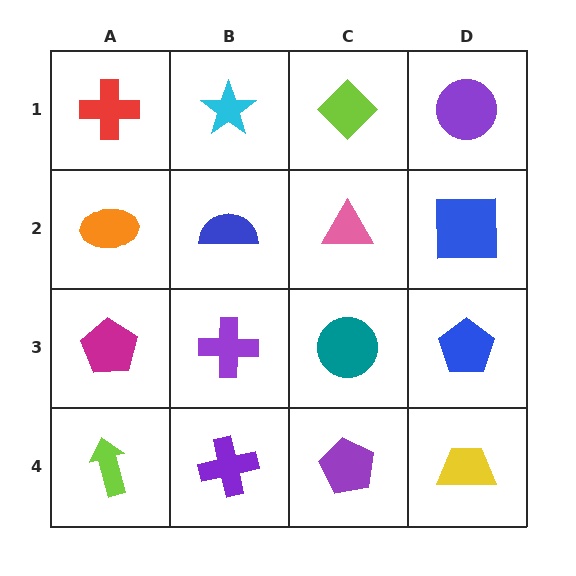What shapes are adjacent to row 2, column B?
A cyan star (row 1, column B), a purple cross (row 3, column B), an orange ellipse (row 2, column A), a pink triangle (row 2, column C).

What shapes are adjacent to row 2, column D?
A purple circle (row 1, column D), a blue pentagon (row 3, column D), a pink triangle (row 2, column C).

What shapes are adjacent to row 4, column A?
A magenta pentagon (row 3, column A), a purple cross (row 4, column B).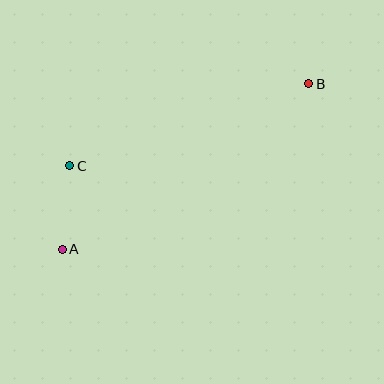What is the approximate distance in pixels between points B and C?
The distance between B and C is approximately 253 pixels.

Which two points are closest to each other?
Points A and C are closest to each other.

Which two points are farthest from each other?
Points A and B are farthest from each other.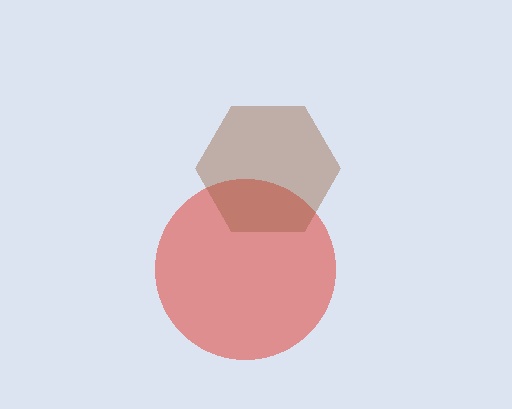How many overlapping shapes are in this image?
There are 2 overlapping shapes in the image.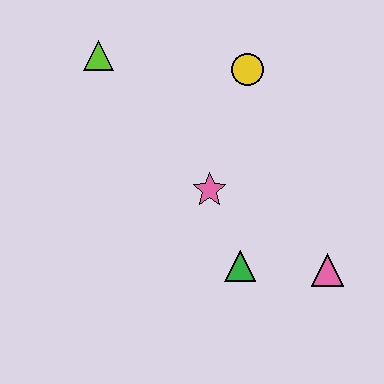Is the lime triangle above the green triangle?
Yes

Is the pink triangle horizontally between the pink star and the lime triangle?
No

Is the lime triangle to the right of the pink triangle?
No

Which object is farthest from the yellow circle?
The pink triangle is farthest from the yellow circle.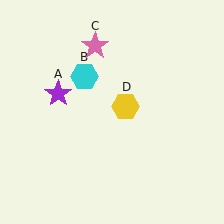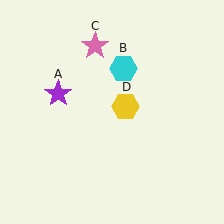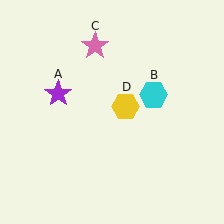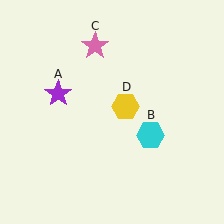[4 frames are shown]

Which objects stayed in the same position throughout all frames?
Purple star (object A) and pink star (object C) and yellow hexagon (object D) remained stationary.